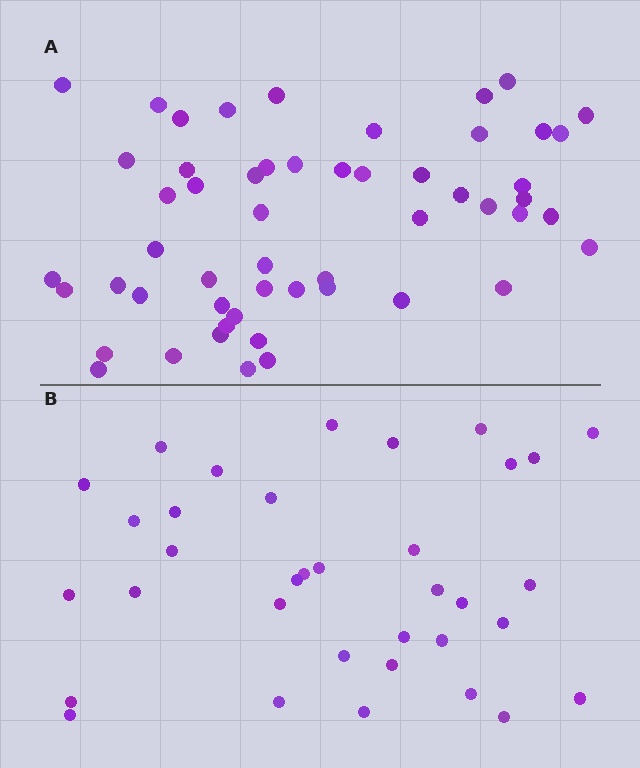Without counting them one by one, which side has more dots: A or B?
Region A (the top region) has more dots.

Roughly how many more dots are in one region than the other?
Region A has approximately 20 more dots than region B.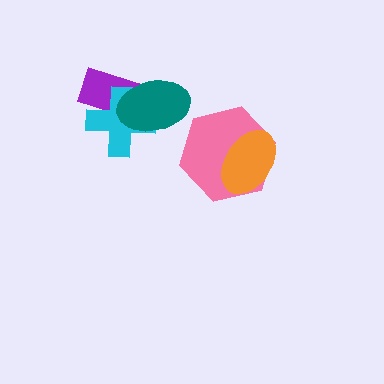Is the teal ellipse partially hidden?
No, no other shape covers it.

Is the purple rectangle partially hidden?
Yes, it is partially covered by another shape.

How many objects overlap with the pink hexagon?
1 object overlaps with the pink hexagon.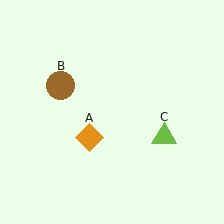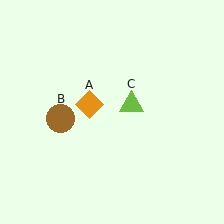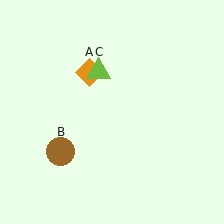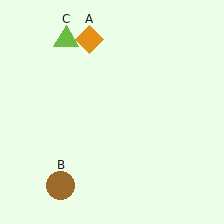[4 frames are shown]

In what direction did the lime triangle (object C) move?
The lime triangle (object C) moved up and to the left.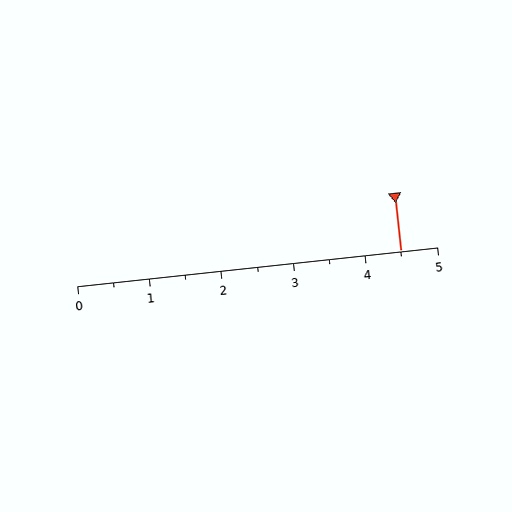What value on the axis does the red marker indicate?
The marker indicates approximately 4.5.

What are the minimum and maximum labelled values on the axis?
The axis runs from 0 to 5.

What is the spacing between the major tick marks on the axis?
The major ticks are spaced 1 apart.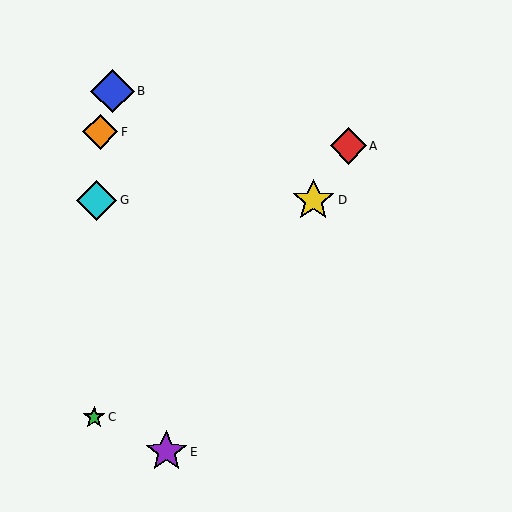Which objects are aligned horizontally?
Objects D, G are aligned horizontally.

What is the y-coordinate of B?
Object B is at y≈91.